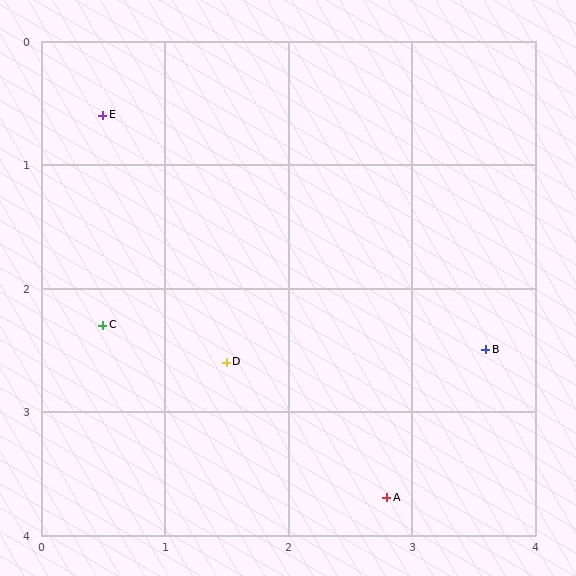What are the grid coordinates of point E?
Point E is at approximately (0.5, 0.6).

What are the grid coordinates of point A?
Point A is at approximately (2.8, 3.7).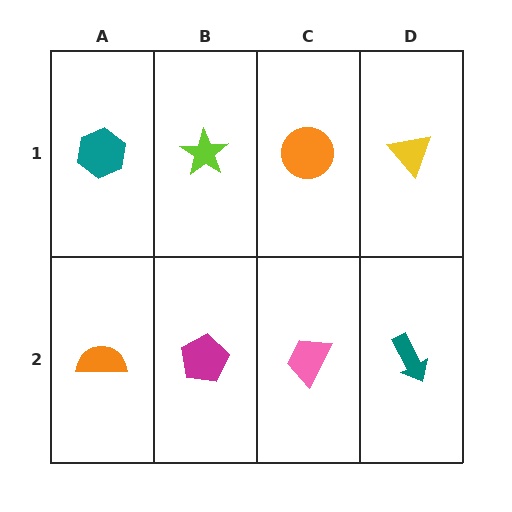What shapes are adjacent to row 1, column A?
An orange semicircle (row 2, column A), a lime star (row 1, column B).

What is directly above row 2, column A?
A teal hexagon.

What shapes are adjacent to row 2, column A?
A teal hexagon (row 1, column A), a magenta pentagon (row 2, column B).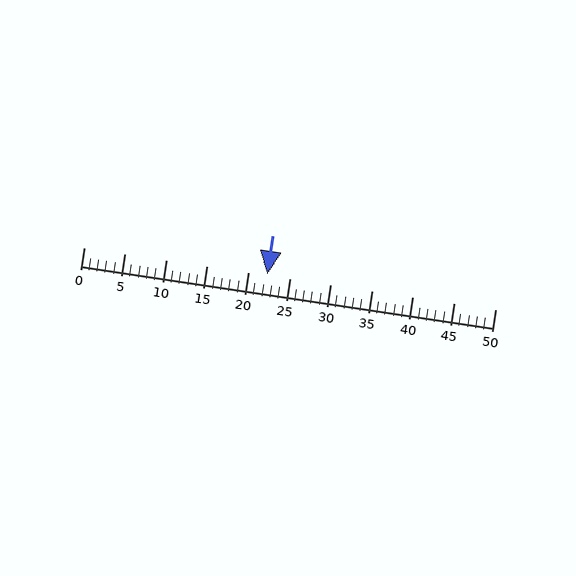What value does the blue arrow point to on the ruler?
The blue arrow points to approximately 22.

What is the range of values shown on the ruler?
The ruler shows values from 0 to 50.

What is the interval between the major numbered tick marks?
The major tick marks are spaced 5 units apart.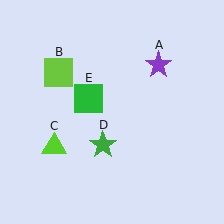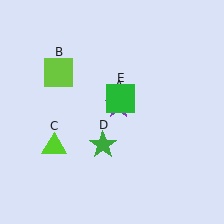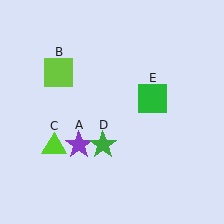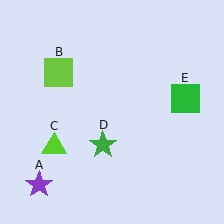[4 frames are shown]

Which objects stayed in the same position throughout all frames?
Lime square (object B) and lime triangle (object C) and green star (object D) remained stationary.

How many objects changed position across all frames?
2 objects changed position: purple star (object A), green square (object E).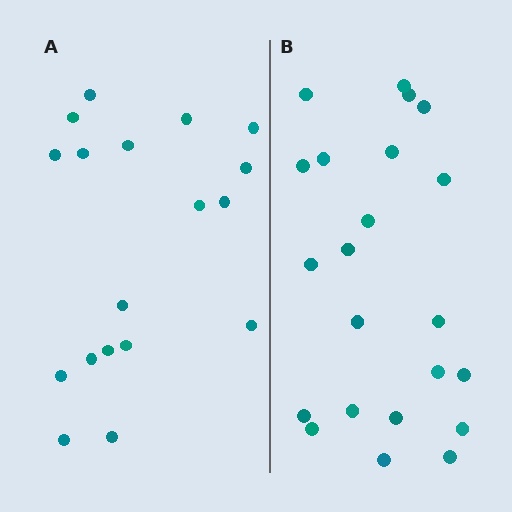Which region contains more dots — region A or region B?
Region B (the right region) has more dots.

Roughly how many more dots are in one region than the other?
Region B has about 4 more dots than region A.